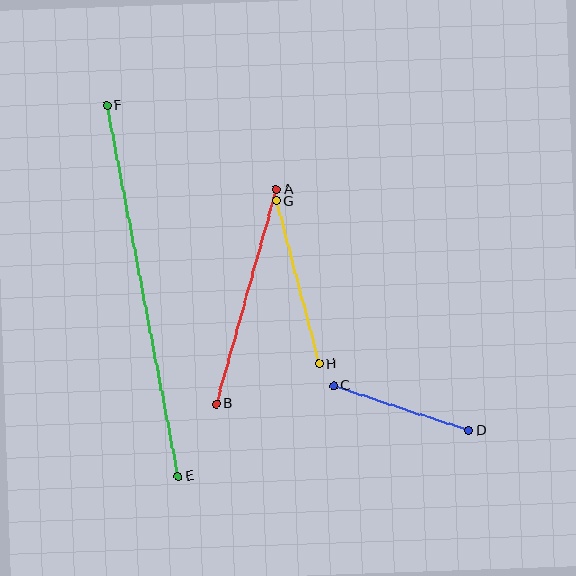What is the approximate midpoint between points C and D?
The midpoint is at approximately (401, 408) pixels.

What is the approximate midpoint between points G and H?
The midpoint is at approximately (297, 283) pixels.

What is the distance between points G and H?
The distance is approximately 168 pixels.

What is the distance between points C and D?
The distance is approximately 142 pixels.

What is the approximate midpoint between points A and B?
The midpoint is at approximately (246, 297) pixels.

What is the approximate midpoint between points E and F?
The midpoint is at approximately (142, 291) pixels.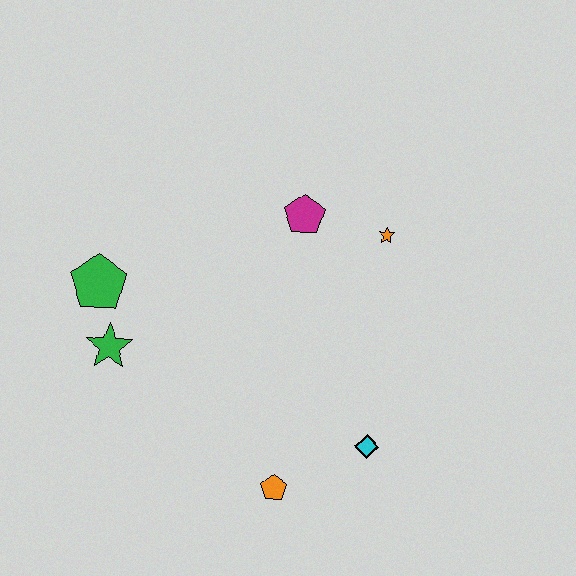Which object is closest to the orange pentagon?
The cyan diamond is closest to the orange pentagon.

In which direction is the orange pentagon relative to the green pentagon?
The orange pentagon is below the green pentagon.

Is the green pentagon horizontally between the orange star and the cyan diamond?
No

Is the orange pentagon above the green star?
No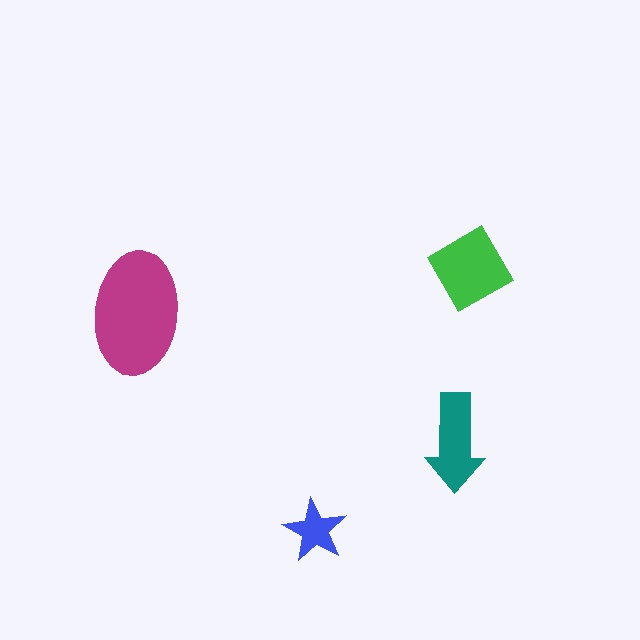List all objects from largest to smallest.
The magenta ellipse, the green diamond, the teal arrow, the blue star.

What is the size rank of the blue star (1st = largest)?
4th.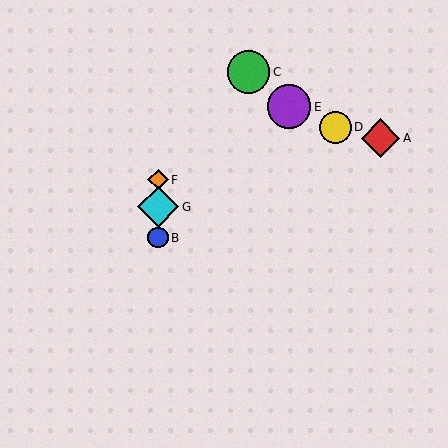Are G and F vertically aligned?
Yes, both are at x≈158.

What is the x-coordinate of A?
Object A is at x≈380.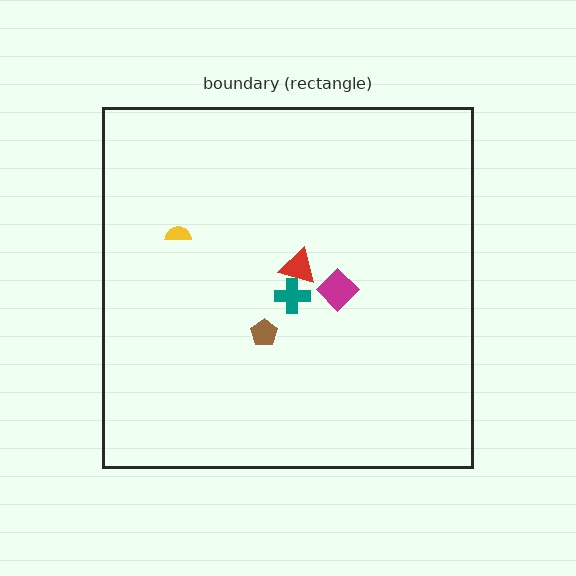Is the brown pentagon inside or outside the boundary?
Inside.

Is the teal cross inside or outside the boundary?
Inside.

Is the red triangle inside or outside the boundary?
Inside.